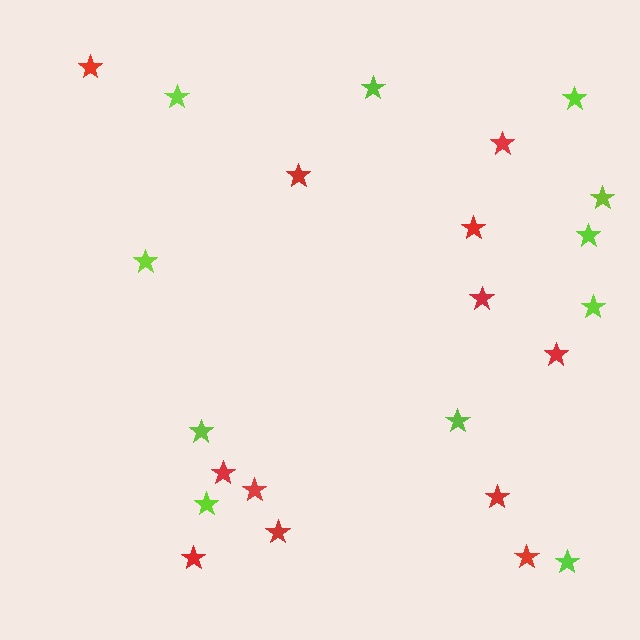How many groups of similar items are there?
There are 2 groups: one group of red stars (12) and one group of lime stars (11).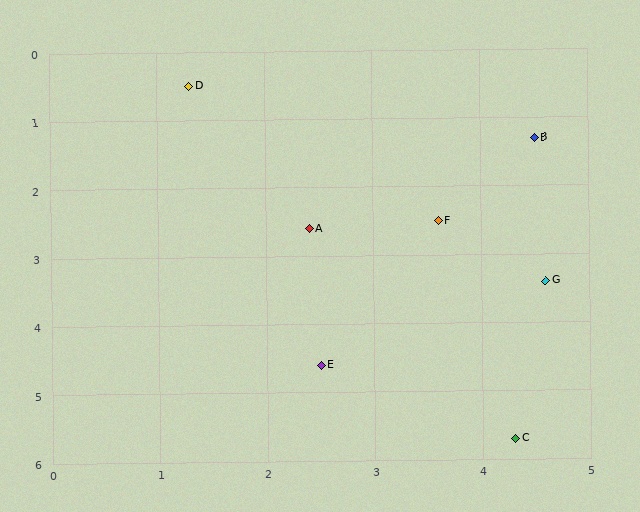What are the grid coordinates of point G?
Point G is at approximately (4.6, 3.4).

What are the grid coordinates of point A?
Point A is at approximately (2.4, 2.6).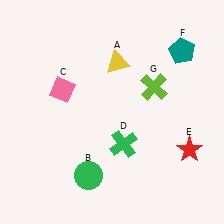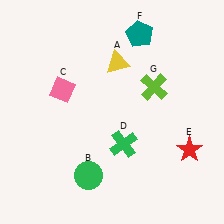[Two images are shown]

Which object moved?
The teal pentagon (F) moved left.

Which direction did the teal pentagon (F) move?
The teal pentagon (F) moved left.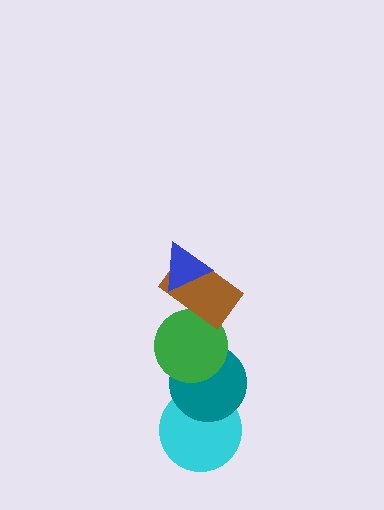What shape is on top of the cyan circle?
The teal circle is on top of the cyan circle.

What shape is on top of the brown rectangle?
The blue triangle is on top of the brown rectangle.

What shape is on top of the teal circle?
The green circle is on top of the teal circle.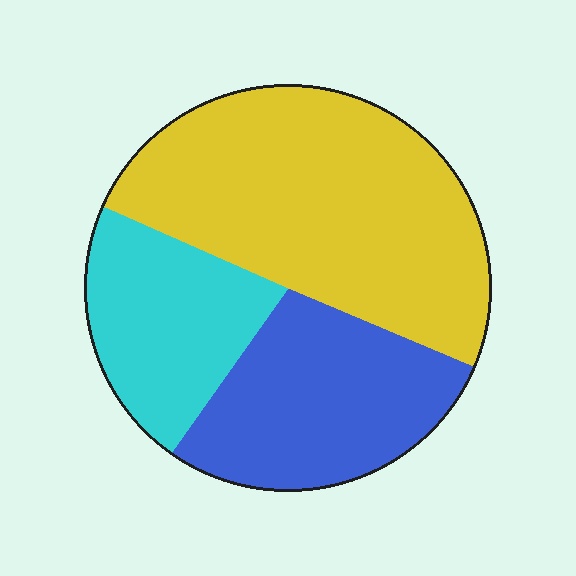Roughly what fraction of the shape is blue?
Blue takes up between a sixth and a third of the shape.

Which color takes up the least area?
Cyan, at roughly 20%.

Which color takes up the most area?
Yellow, at roughly 50%.